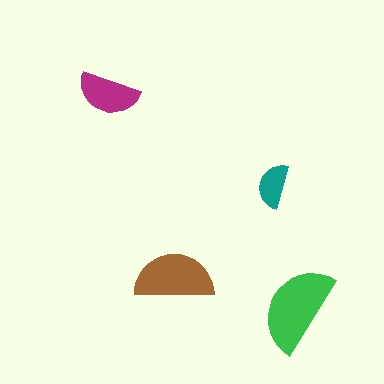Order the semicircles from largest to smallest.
the green one, the brown one, the magenta one, the teal one.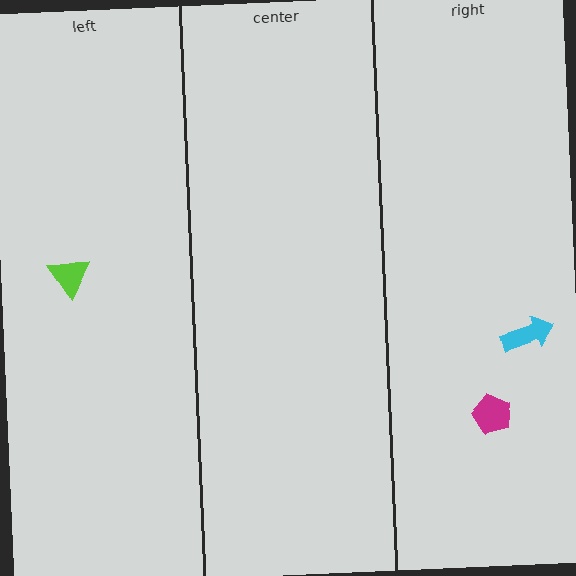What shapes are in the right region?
The cyan arrow, the magenta pentagon.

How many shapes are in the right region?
2.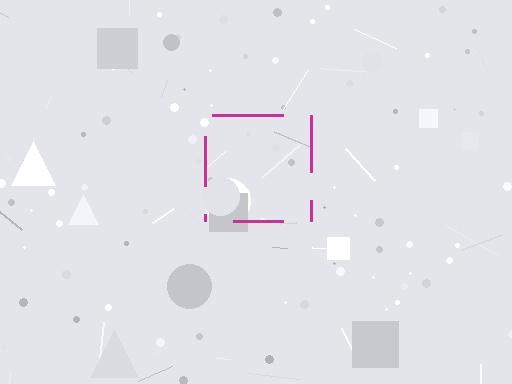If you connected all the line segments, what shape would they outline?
They would outline a square.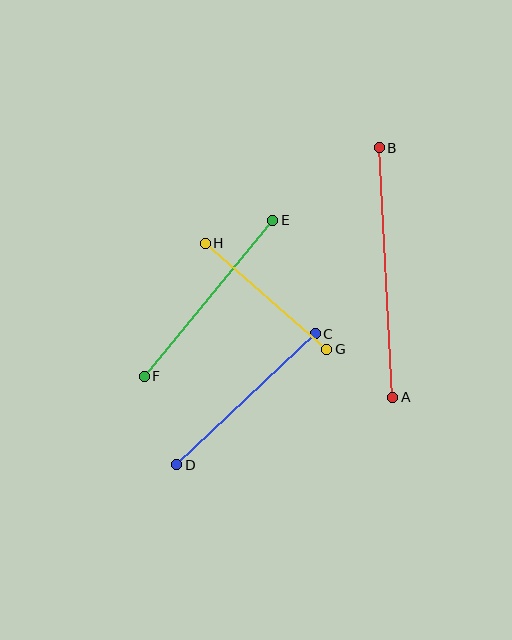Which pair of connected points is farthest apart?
Points A and B are farthest apart.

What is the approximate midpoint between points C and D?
The midpoint is at approximately (246, 399) pixels.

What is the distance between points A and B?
The distance is approximately 250 pixels.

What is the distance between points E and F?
The distance is approximately 202 pixels.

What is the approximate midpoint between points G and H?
The midpoint is at approximately (266, 296) pixels.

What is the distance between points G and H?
The distance is approximately 161 pixels.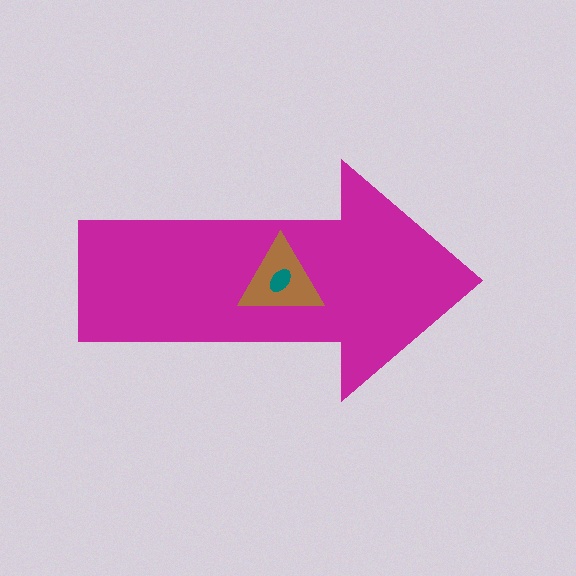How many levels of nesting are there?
3.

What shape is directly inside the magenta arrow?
The brown triangle.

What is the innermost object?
The teal ellipse.